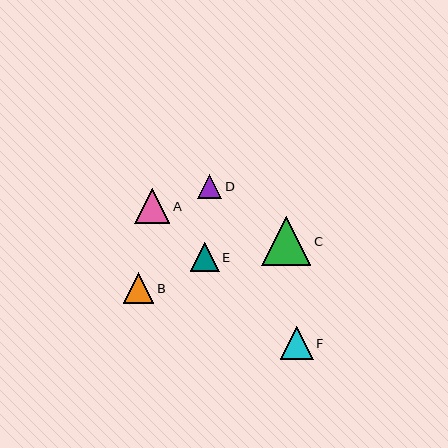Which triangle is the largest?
Triangle C is the largest with a size of approximately 49 pixels.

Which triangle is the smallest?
Triangle D is the smallest with a size of approximately 24 pixels.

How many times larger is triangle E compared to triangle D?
Triangle E is approximately 1.2 times the size of triangle D.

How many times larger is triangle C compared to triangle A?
Triangle C is approximately 1.4 times the size of triangle A.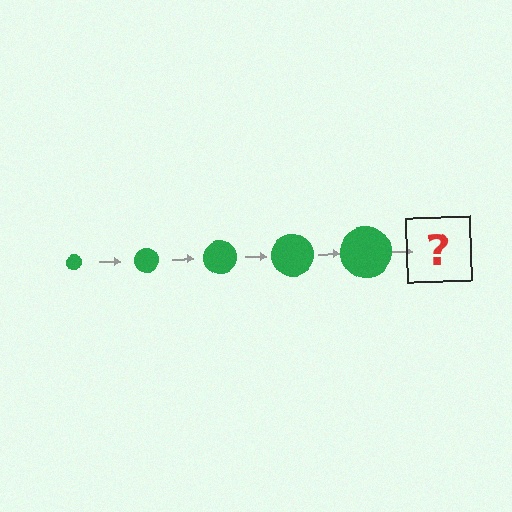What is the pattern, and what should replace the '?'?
The pattern is that the circle gets progressively larger each step. The '?' should be a green circle, larger than the previous one.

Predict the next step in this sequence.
The next step is a green circle, larger than the previous one.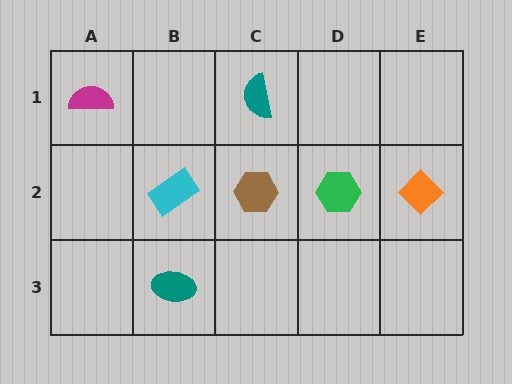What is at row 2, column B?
A cyan rectangle.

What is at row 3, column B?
A teal ellipse.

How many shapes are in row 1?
2 shapes.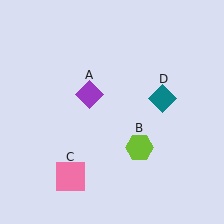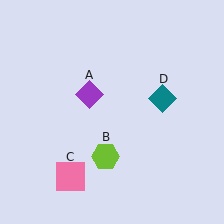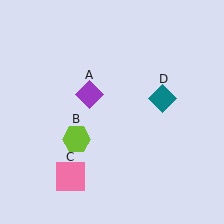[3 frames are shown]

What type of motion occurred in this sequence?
The lime hexagon (object B) rotated clockwise around the center of the scene.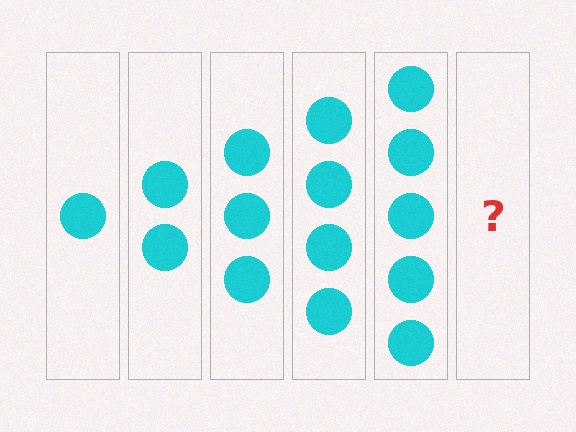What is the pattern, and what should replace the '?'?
The pattern is that each step adds one more circle. The '?' should be 6 circles.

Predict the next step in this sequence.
The next step is 6 circles.